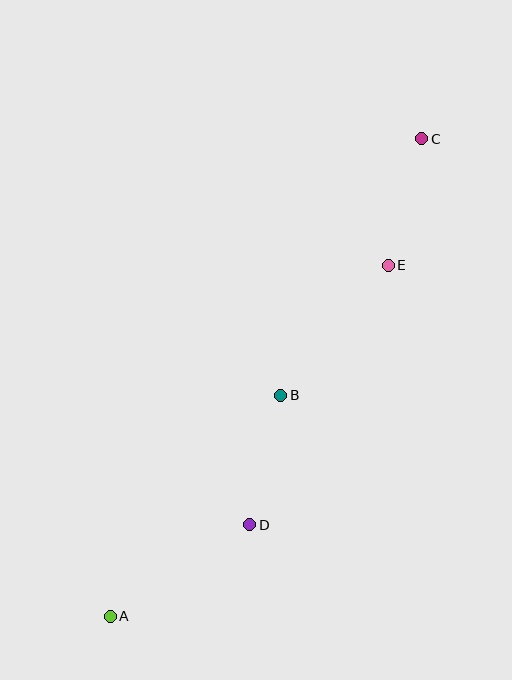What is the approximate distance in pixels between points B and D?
The distance between B and D is approximately 133 pixels.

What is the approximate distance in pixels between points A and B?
The distance between A and B is approximately 279 pixels.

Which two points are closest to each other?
Points C and E are closest to each other.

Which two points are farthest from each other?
Points A and C are farthest from each other.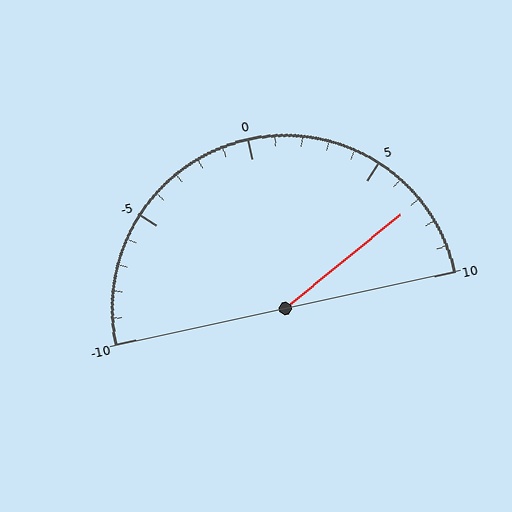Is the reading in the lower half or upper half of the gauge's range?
The reading is in the upper half of the range (-10 to 10).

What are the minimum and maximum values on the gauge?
The gauge ranges from -10 to 10.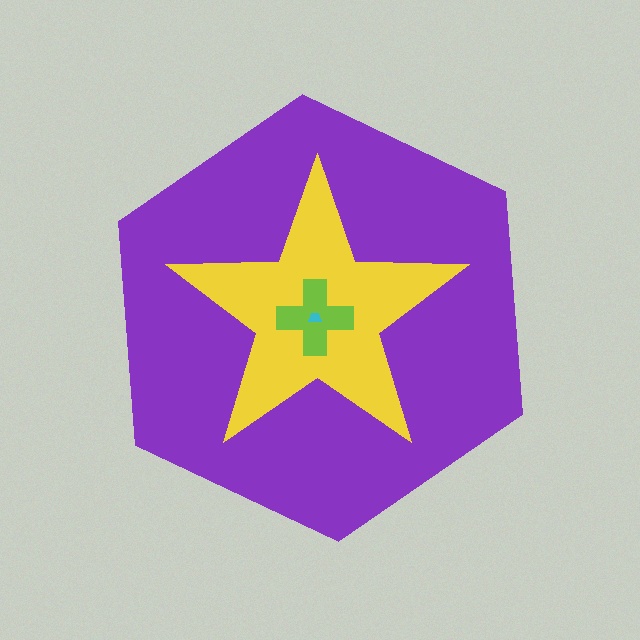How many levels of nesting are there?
4.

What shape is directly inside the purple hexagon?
The yellow star.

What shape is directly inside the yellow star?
The lime cross.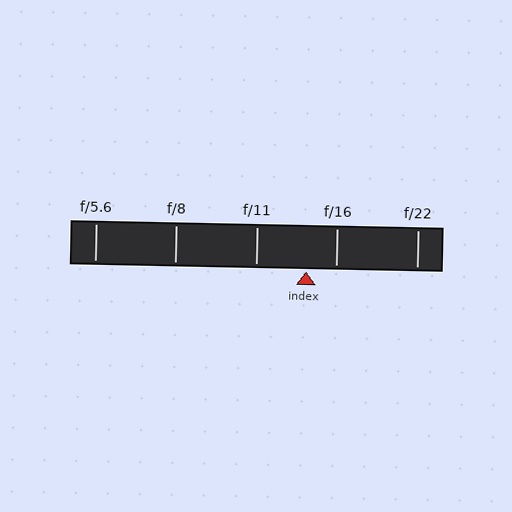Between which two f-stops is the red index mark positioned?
The index mark is between f/11 and f/16.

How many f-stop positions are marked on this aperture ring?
There are 5 f-stop positions marked.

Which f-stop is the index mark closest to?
The index mark is closest to f/16.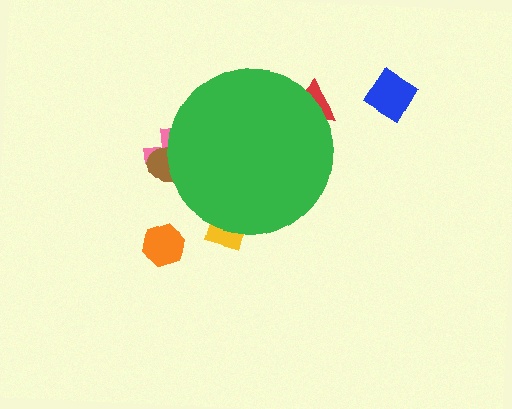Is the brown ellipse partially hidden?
Yes, the brown ellipse is partially hidden behind the green circle.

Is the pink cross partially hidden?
Yes, the pink cross is partially hidden behind the green circle.